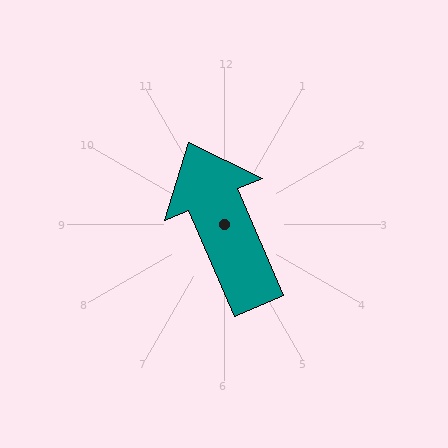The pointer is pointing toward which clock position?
Roughly 11 o'clock.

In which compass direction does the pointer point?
Northwest.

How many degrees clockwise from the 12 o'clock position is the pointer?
Approximately 337 degrees.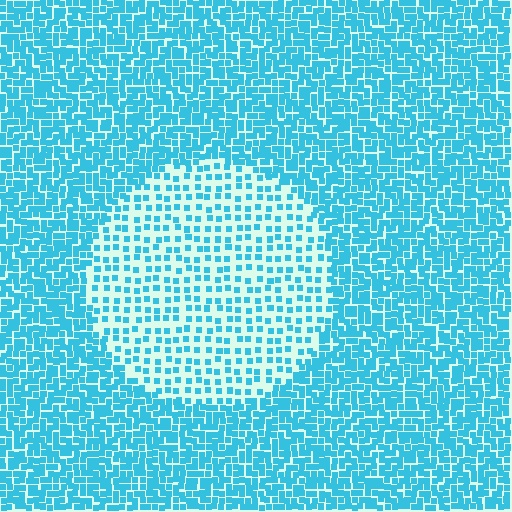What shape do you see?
I see a circle.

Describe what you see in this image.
The image contains small cyan elements arranged at two different densities. A circle-shaped region is visible where the elements are less densely packed than the surrounding area.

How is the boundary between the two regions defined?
The boundary is defined by a change in element density (approximately 2.3x ratio). All elements are the same color, size, and shape.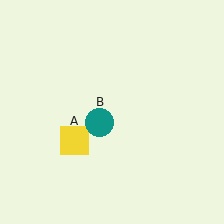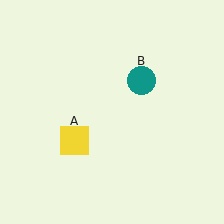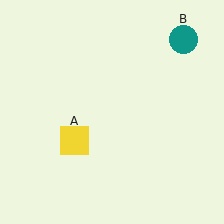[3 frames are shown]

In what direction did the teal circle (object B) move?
The teal circle (object B) moved up and to the right.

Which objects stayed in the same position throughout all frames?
Yellow square (object A) remained stationary.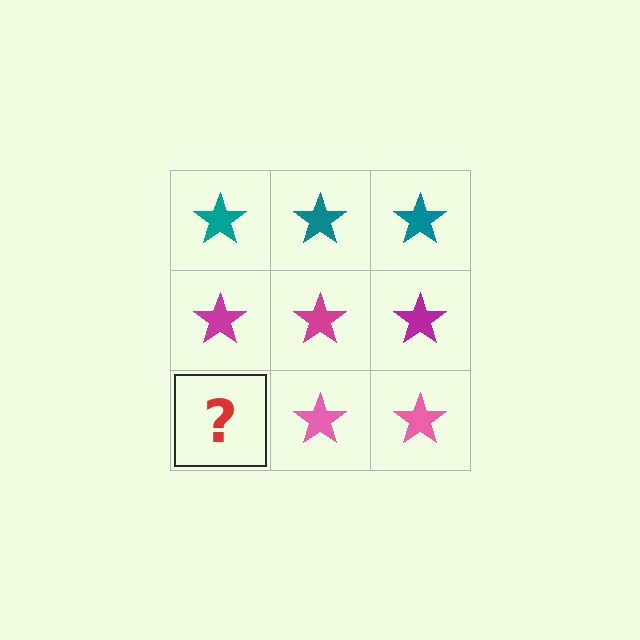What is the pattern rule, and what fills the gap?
The rule is that each row has a consistent color. The gap should be filled with a pink star.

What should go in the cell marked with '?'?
The missing cell should contain a pink star.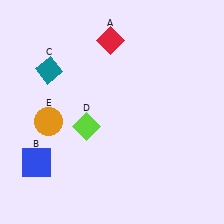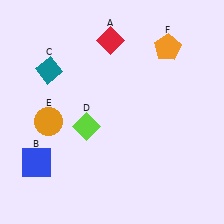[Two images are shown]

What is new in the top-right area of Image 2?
An orange pentagon (F) was added in the top-right area of Image 2.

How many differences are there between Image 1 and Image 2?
There is 1 difference between the two images.